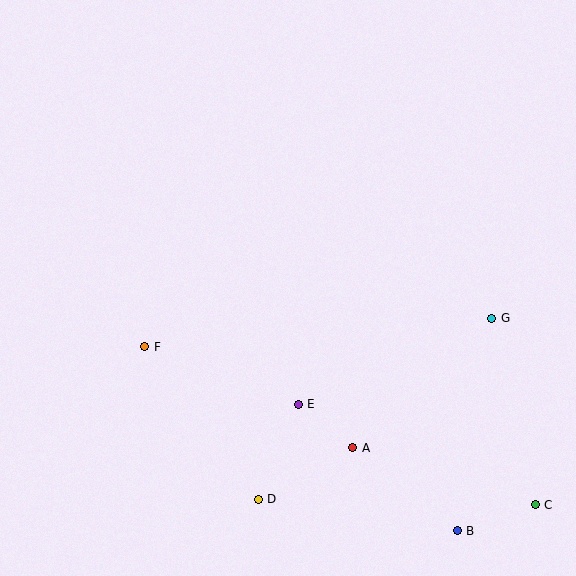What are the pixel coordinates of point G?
Point G is at (492, 318).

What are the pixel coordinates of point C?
Point C is at (535, 505).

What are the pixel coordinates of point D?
Point D is at (258, 499).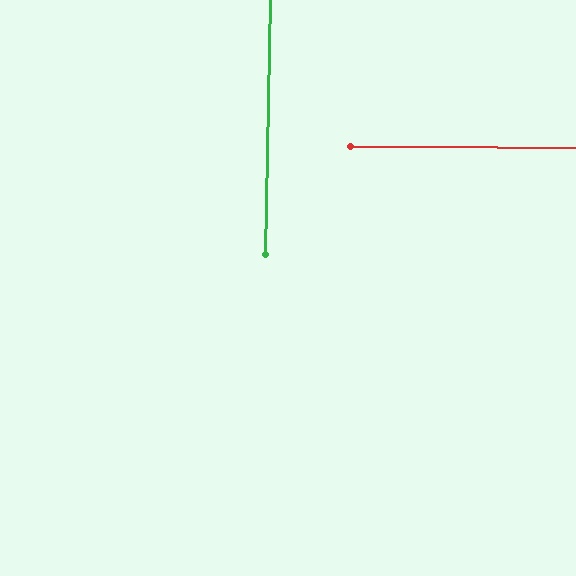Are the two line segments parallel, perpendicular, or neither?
Perpendicular — they meet at approximately 89°.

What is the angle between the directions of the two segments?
Approximately 89 degrees.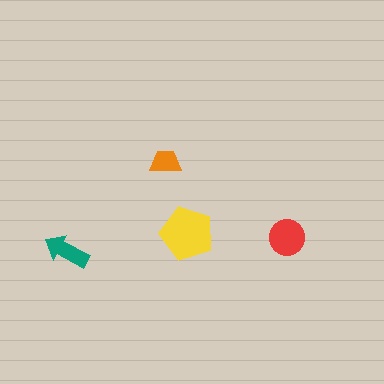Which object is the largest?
The yellow pentagon.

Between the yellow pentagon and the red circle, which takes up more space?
The yellow pentagon.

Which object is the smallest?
The orange trapezoid.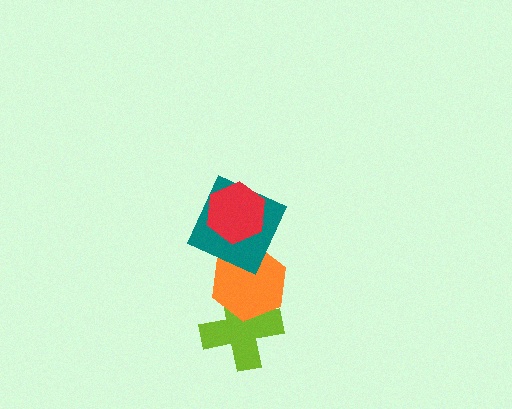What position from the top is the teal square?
The teal square is 2nd from the top.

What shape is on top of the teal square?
The red hexagon is on top of the teal square.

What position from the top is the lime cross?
The lime cross is 4th from the top.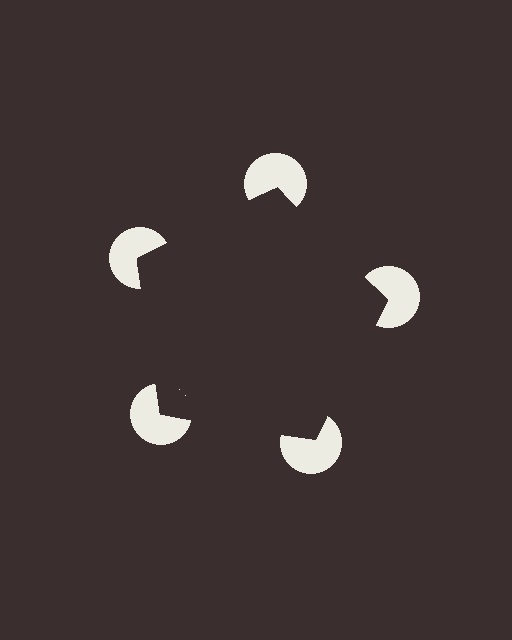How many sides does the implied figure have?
5 sides.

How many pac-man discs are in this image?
There are 5 — one at each vertex of the illusory pentagon.